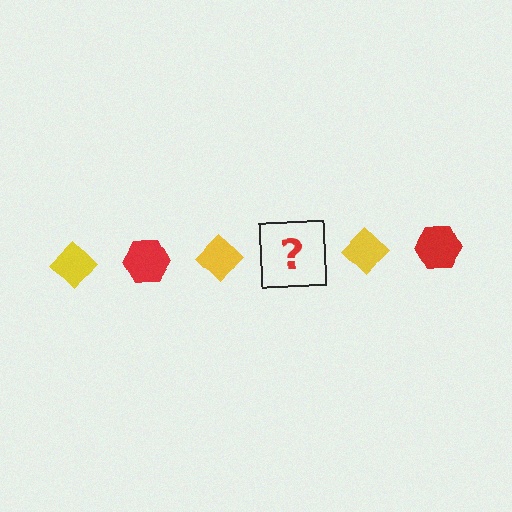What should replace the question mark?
The question mark should be replaced with a red hexagon.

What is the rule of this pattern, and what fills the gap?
The rule is that the pattern alternates between yellow diamond and red hexagon. The gap should be filled with a red hexagon.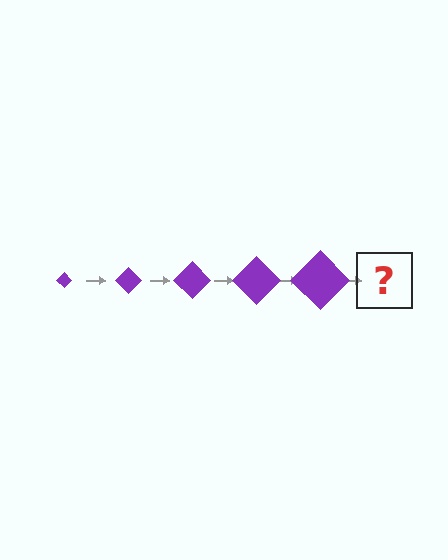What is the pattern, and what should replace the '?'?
The pattern is that the diamond gets progressively larger each step. The '?' should be a purple diamond, larger than the previous one.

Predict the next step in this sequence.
The next step is a purple diamond, larger than the previous one.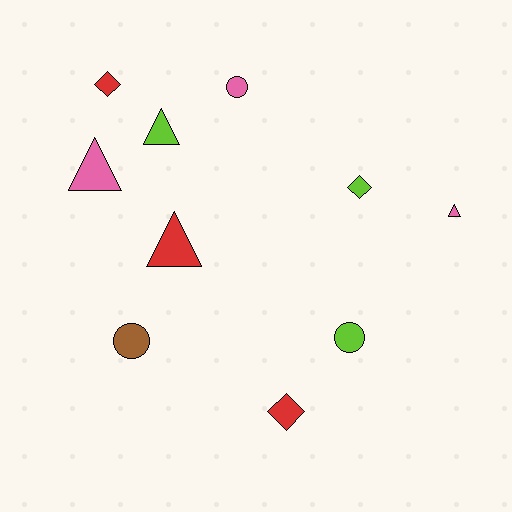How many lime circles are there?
There is 1 lime circle.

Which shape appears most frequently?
Triangle, with 4 objects.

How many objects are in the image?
There are 10 objects.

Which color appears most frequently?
Pink, with 3 objects.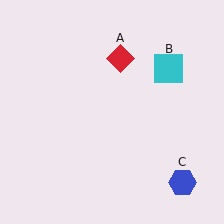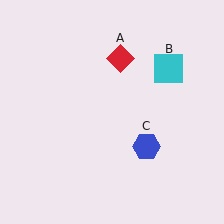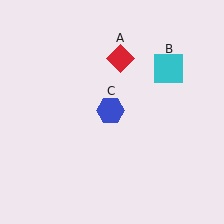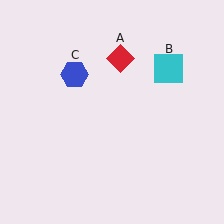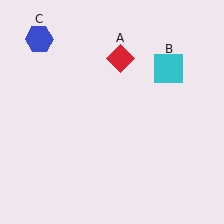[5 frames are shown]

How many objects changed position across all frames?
1 object changed position: blue hexagon (object C).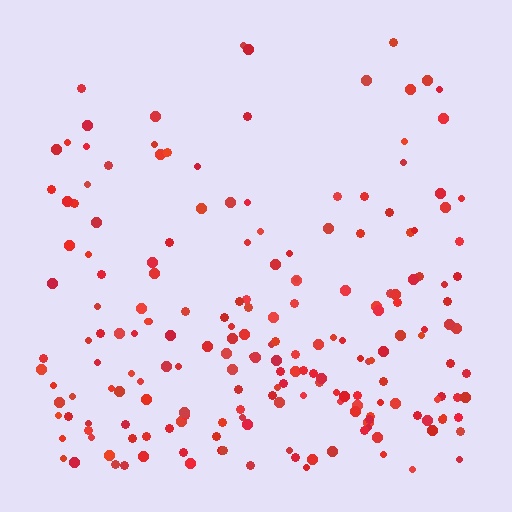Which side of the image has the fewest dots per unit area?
The top.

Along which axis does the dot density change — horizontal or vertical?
Vertical.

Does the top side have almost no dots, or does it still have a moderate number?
Still a moderate number, just noticeably fewer than the bottom.